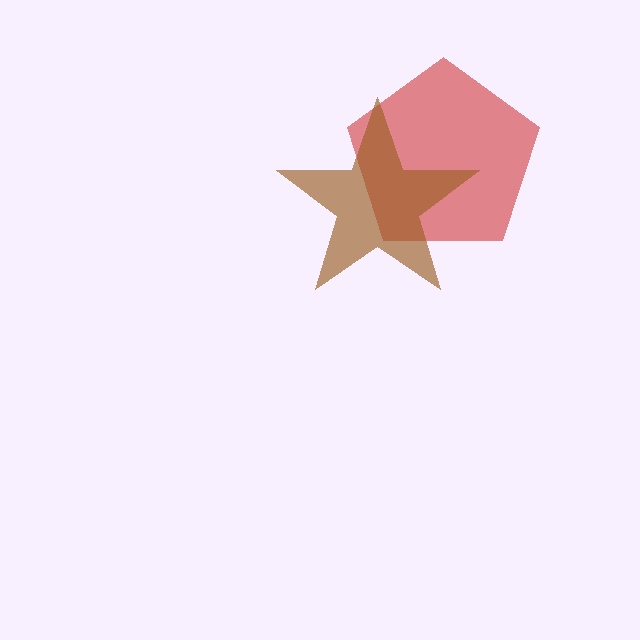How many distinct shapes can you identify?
There are 2 distinct shapes: a red pentagon, a brown star.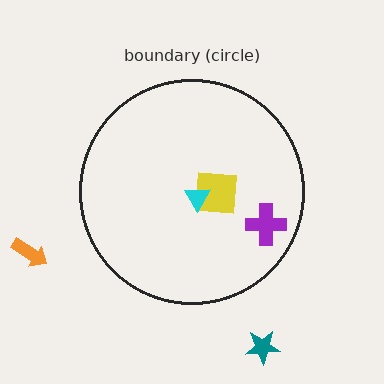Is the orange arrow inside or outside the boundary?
Outside.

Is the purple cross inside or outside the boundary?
Inside.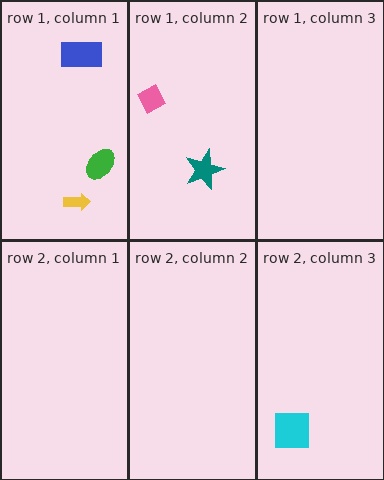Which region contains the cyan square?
The row 2, column 3 region.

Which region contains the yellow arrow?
The row 1, column 1 region.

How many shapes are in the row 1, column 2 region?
2.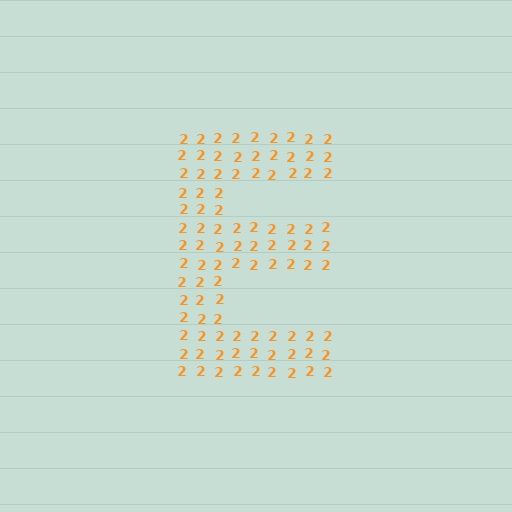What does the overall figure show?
The overall figure shows the letter E.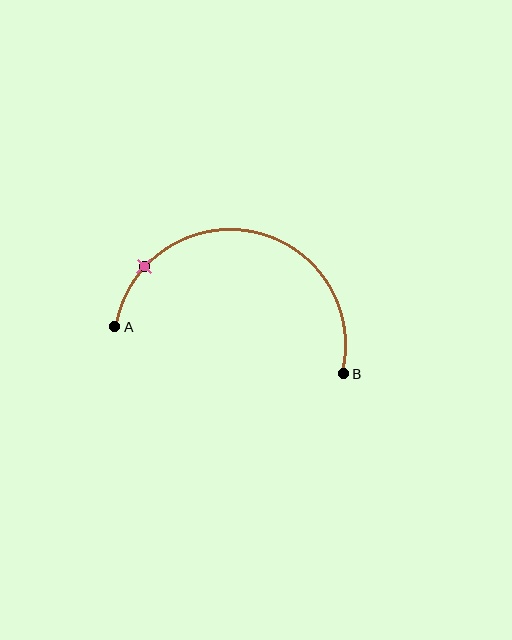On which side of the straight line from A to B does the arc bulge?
The arc bulges above the straight line connecting A and B.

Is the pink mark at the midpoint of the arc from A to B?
No. The pink mark lies on the arc but is closer to endpoint A. The arc midpoint would be at the point on the curve equidistant along the arc from both A and B.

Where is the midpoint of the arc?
The arc midpoint is the point on the curve farthest from the straight line joining A and B. It sits above that line.